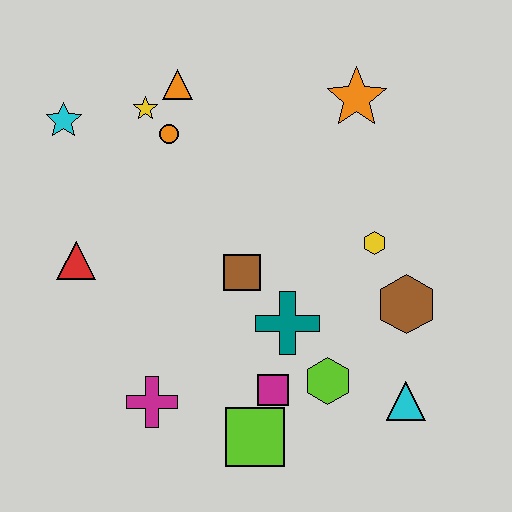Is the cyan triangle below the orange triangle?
Yes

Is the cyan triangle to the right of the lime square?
Yes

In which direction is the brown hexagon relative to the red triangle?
The brown hexagon is to the right of the red triangle.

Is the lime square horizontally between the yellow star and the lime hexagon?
Yes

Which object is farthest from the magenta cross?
The orange star is farthest from the magenta cross.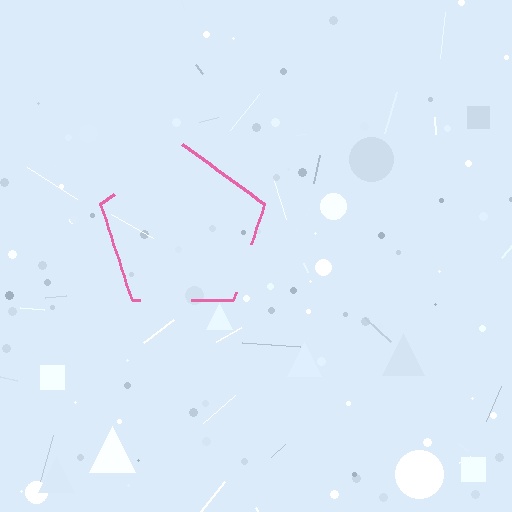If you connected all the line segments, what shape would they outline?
They would outline a pentagon.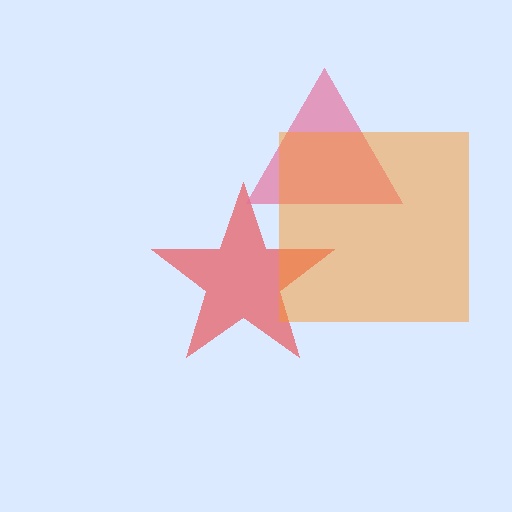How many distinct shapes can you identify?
There are 3 distinct shapes: a red star, a pink triangle, an orange square.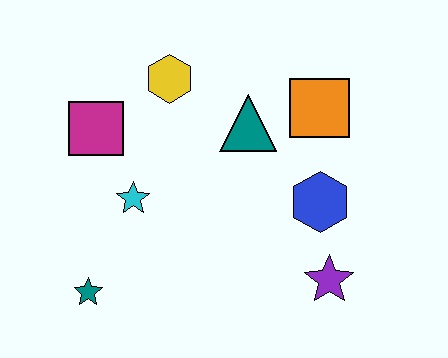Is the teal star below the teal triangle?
Yes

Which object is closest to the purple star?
The blue hexagon is closest to the purple star.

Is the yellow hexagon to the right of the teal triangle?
No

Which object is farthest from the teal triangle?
The teal star is farthest from the teal triangle.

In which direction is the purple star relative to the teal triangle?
The purple star is below the teal triangle.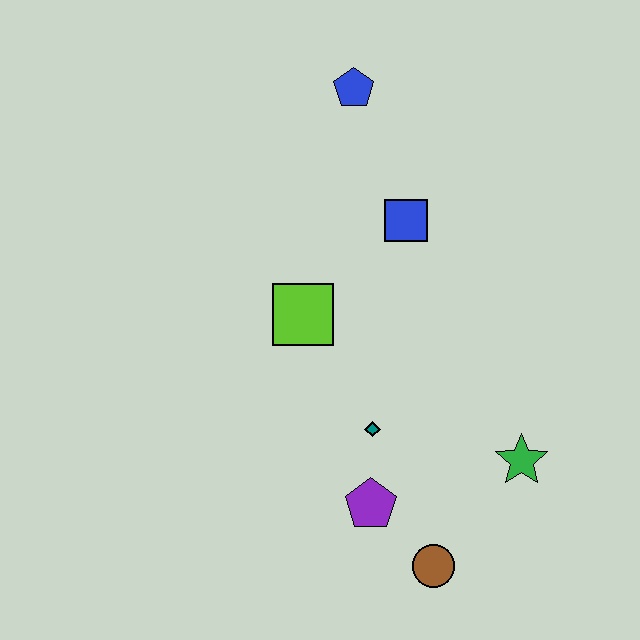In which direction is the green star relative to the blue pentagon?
The green star is below the blue pentagon.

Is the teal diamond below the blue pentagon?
Yes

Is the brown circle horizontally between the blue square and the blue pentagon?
No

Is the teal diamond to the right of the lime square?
Yes